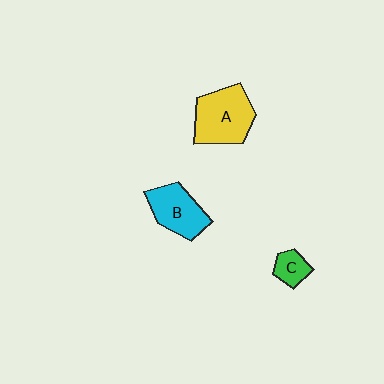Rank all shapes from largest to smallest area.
From largest to smallest: A (yellow), B (cyan), C (green).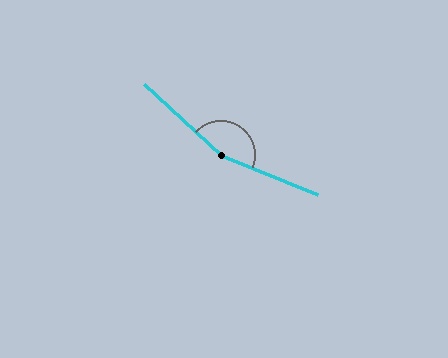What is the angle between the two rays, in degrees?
Approximately 160 degrees.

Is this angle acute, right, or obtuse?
It is obtuse.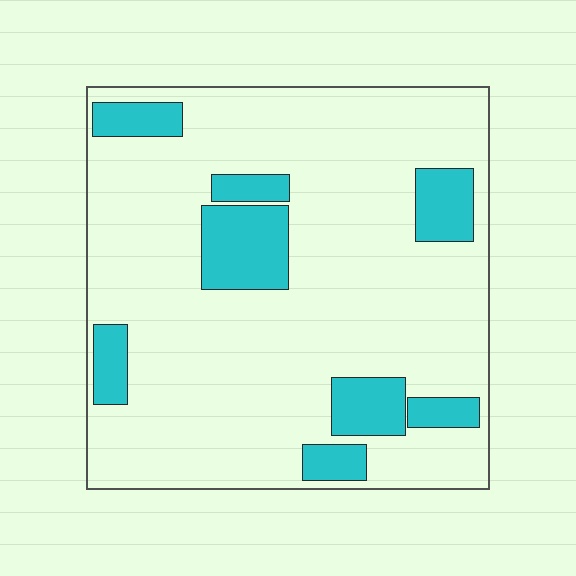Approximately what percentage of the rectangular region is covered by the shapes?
Approximately 20%.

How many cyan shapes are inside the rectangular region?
8.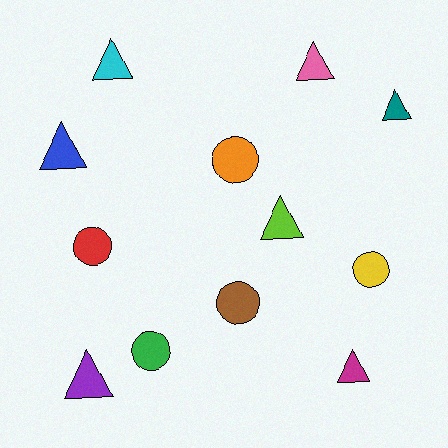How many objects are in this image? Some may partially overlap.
There are 12 objects.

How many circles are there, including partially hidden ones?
There are 5 circles.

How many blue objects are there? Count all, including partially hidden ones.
There is 1 blue object.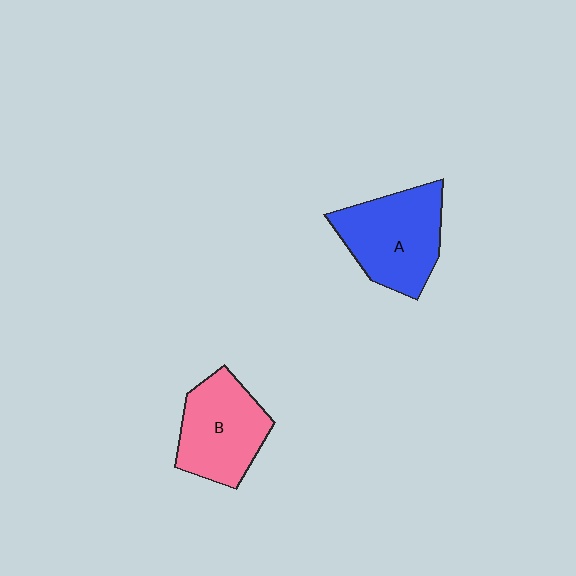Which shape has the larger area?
Shape A (blue).